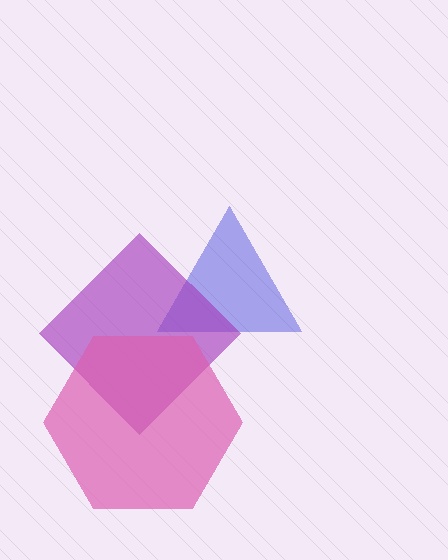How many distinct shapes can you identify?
There are 3 distinct shapes: a blue triangle, a purple diamond, a pink hexagon.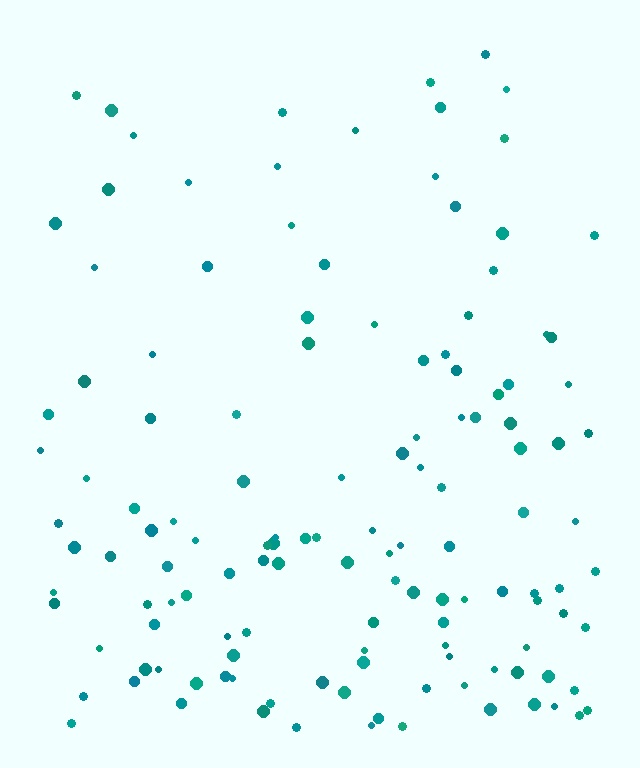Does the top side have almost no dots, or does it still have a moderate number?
Still a moderate number, just noticeably fewer than the bottom.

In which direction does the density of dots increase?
From top to bottom, with the bottom side densest.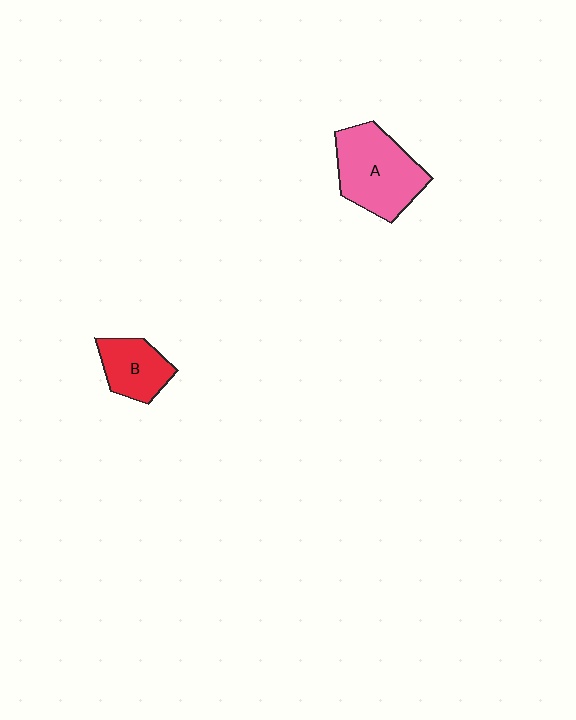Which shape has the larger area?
Shape A (pink).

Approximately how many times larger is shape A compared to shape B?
Approximately 1.7 times.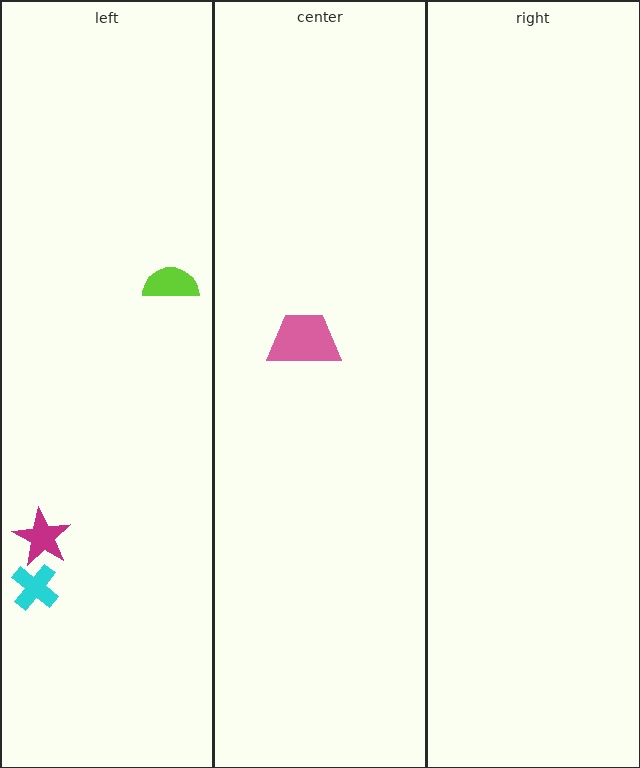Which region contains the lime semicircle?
The left region.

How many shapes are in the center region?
1.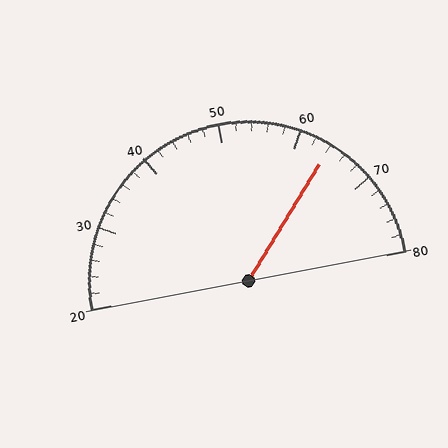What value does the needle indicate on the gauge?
The needle indicates approximately 64.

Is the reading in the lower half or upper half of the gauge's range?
The reading is in the upper half of the range (20 to 80).